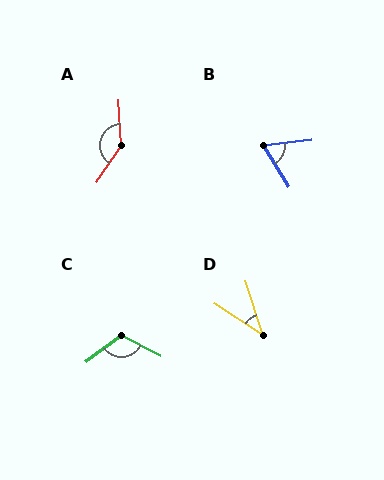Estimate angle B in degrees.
Approximately 65 degrees.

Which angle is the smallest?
D, at approximately 40 degrees.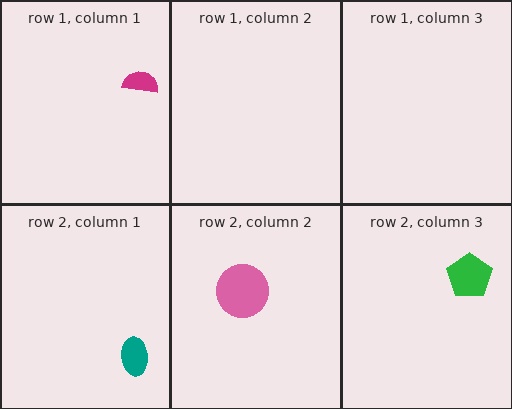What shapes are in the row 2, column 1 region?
The teal ellipse.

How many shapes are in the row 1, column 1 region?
1.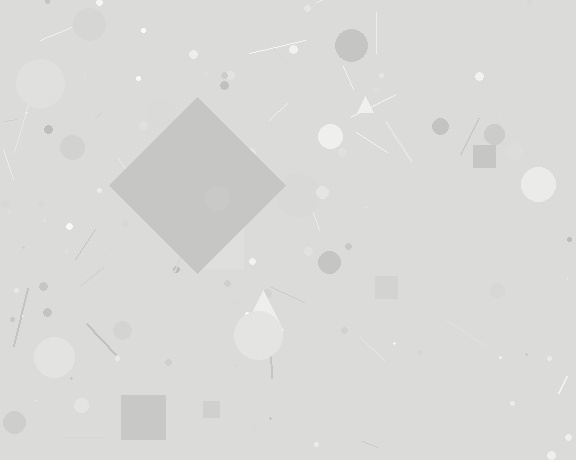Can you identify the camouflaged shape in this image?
The camouflaged shape is a diamond.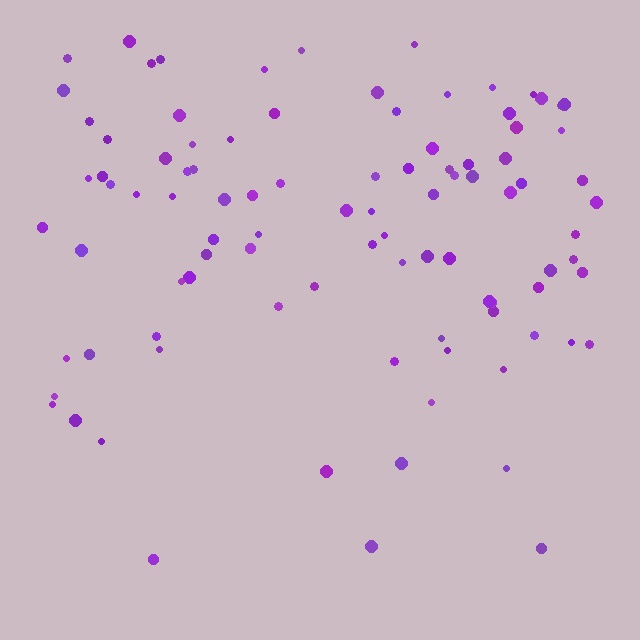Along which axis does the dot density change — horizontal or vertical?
Vertical.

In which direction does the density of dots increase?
From bottom to top, with the top side densest.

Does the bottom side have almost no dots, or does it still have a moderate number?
Still a moderate number, just noticeably fewer than the top.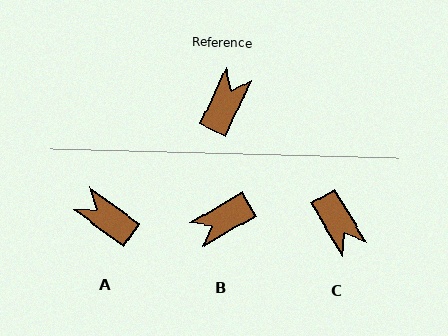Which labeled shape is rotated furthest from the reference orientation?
B, about 145 degrees away.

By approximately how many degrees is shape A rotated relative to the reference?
Approximately 79 degrees counter-clockwise.